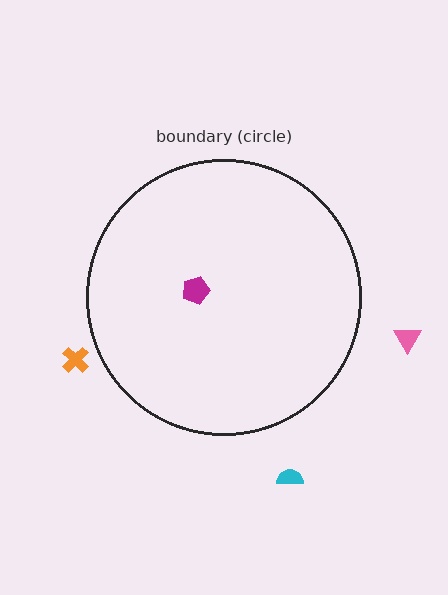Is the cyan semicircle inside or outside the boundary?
Outside.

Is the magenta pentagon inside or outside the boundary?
Inside.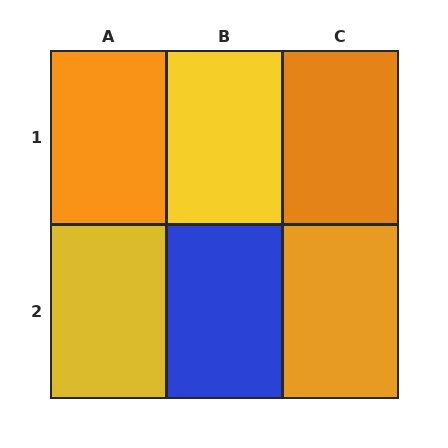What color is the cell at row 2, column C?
Orange.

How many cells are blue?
1 cell is blue.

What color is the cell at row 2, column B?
Blue.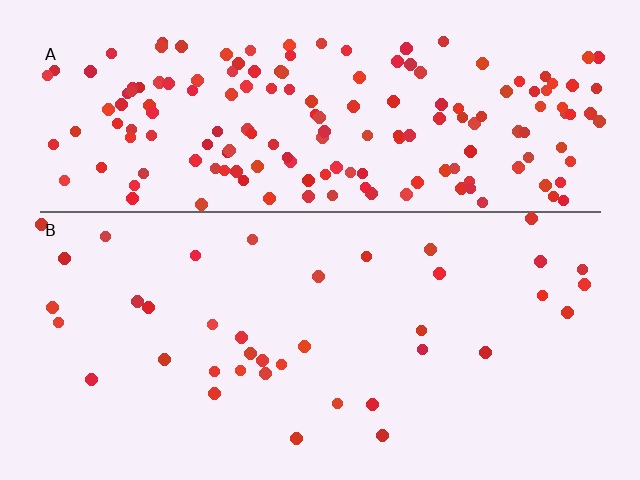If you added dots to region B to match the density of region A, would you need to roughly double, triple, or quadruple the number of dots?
Approximately quadruple.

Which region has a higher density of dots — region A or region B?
A (the top).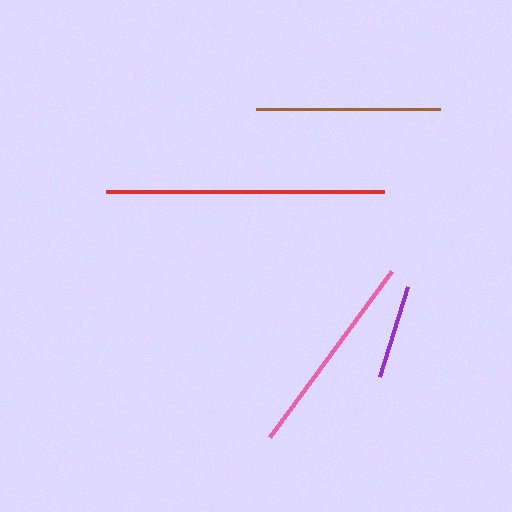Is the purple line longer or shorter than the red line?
The red line is longer than the purple line.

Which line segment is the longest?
The red line is the longest at approximately 278 pixels.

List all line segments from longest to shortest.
From longest to shortest: red, pink, brown, purple.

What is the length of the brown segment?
The brown segment is approximately 184 pixels long.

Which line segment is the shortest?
The purple line is the shortest at approximately 94 pixels.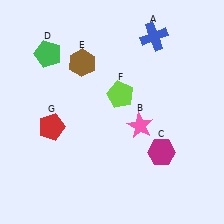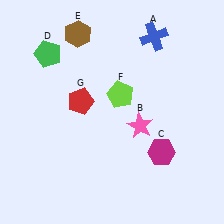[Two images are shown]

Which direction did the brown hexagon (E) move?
The brown hexagon (E) moved up.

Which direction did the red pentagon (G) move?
The red pentagon (G) moved right.